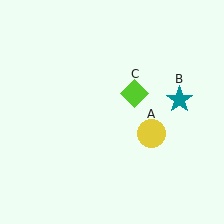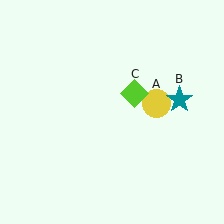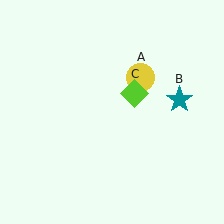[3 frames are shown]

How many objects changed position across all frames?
1 object changed position: yellow circle (object A).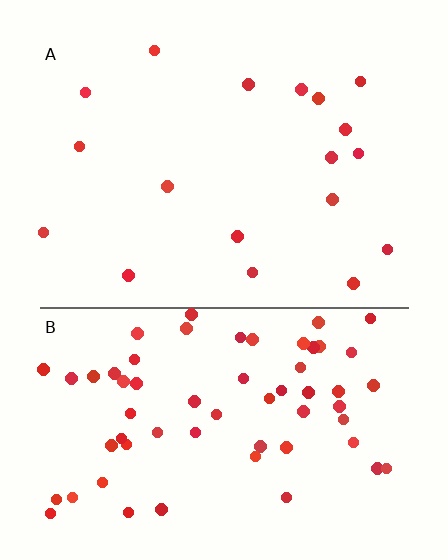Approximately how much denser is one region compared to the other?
Approximately 3.5× — region B over region A.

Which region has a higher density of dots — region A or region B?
B (the bottom).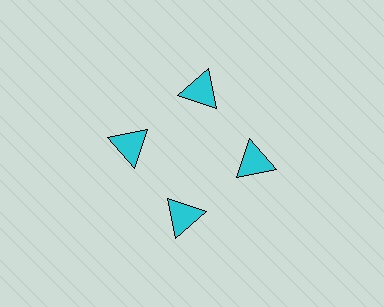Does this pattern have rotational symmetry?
Yes, this pattern has 4-fold rotational symmetry. It looks the same after rotating 90 degrees around the center.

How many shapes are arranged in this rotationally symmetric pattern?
There are 4 shapes, arranged in 4 groups of 1.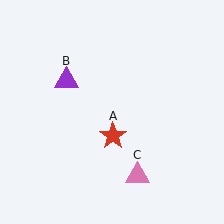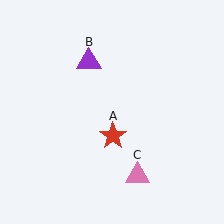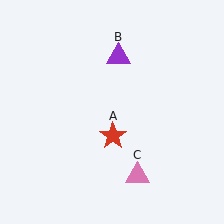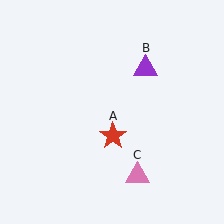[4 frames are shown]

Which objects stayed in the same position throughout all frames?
Red star (object A) and pink triangle (object C) remained stationary.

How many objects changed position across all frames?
1 object changed position: purple triangle (object B).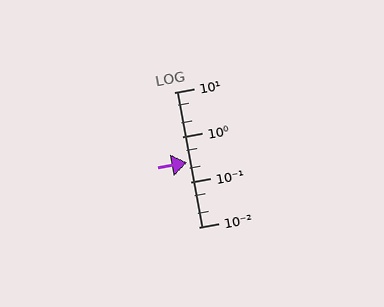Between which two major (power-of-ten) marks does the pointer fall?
The pointer is between 0.1 and 1.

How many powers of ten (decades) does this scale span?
The scale spans 3 decades, from 0.01 to 10.